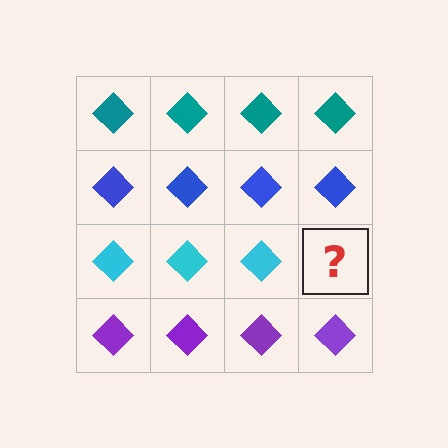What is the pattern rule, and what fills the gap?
The rule is that each row has a consistent color. The gap should be filled with a cyan diamond.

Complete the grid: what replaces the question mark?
The question mark should be replaced with a cyan diamond.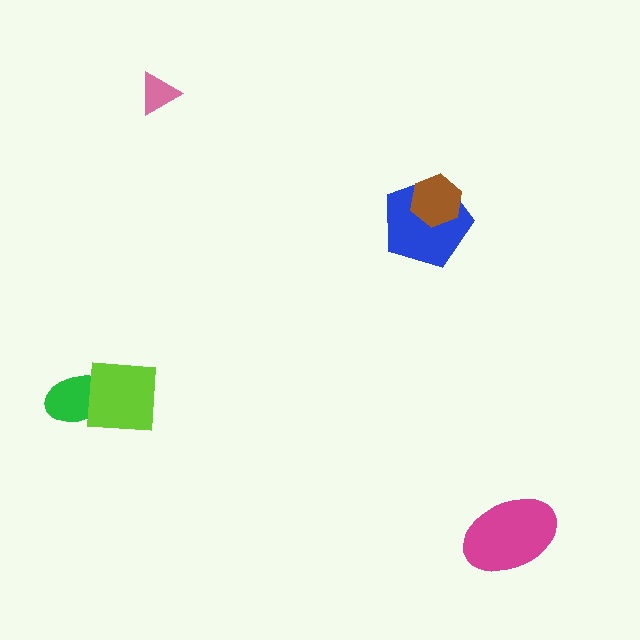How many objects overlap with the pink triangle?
0 objects overlap with the pink triangle.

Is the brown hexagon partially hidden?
No, no other shape covers it.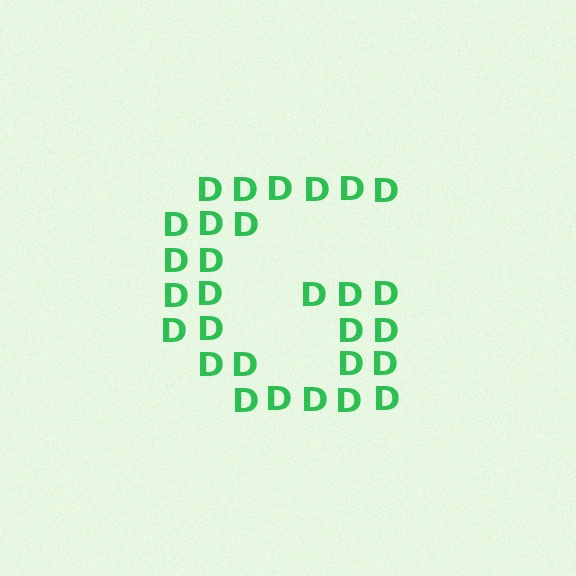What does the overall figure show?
The overall figure shows the letter G.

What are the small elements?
The small elements are letter D's.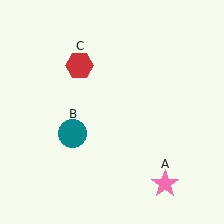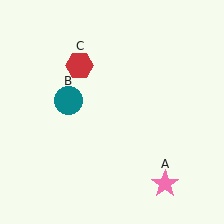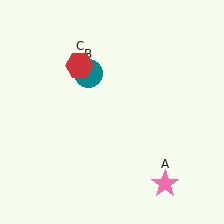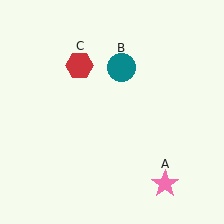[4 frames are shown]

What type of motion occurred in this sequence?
The teal circle (object B) rotated clockwise around the center of the scene.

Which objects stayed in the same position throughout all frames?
Pink star (object A) and red hexagon (object C) remained stationary.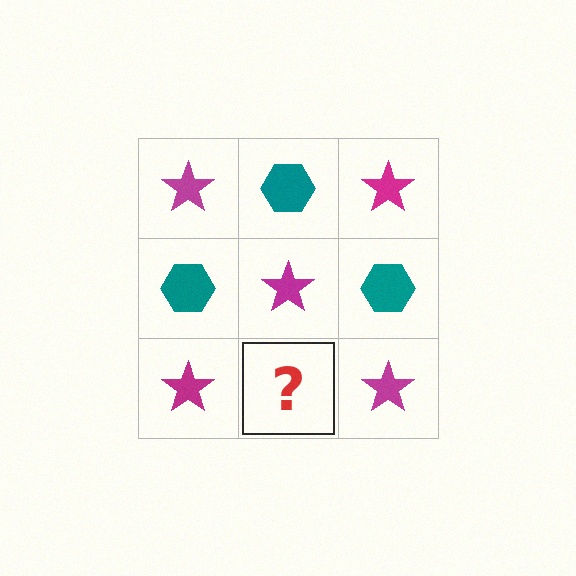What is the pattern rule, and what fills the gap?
The rule is that it alternates magenta star and teal hexagon in a checkerboard pattern. The gap should be filled with a teal hexagon.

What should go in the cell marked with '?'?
The missing cell should contain a teal hexagon.